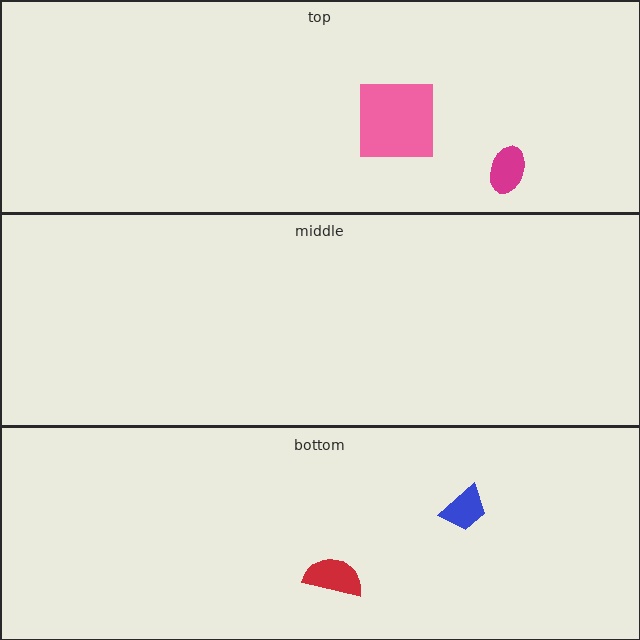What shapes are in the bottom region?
The blue trapezoid, the red semicircle.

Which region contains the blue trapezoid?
The bottom region.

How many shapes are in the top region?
2.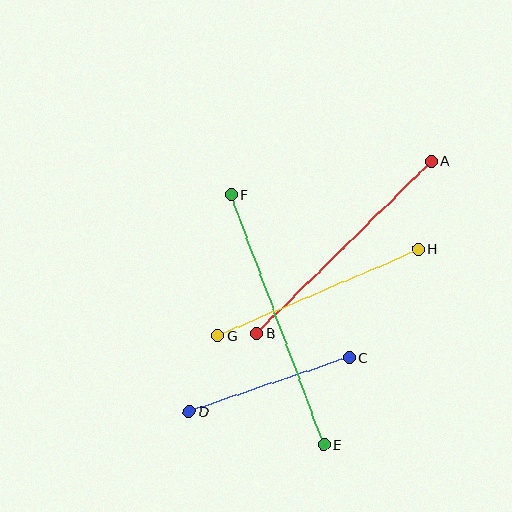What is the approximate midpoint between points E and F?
The midpoint is at approximately (278, 320) pixels.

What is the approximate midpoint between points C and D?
The midpoint is at approximately (269, 384) pixels.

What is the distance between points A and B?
The distance is approximately 245 pixels.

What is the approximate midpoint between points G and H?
The midpoint is at approximately (318, 292) pixels.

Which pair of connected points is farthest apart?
Points E and F are farthest apart.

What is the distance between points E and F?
The distance is approximately 267 pixels.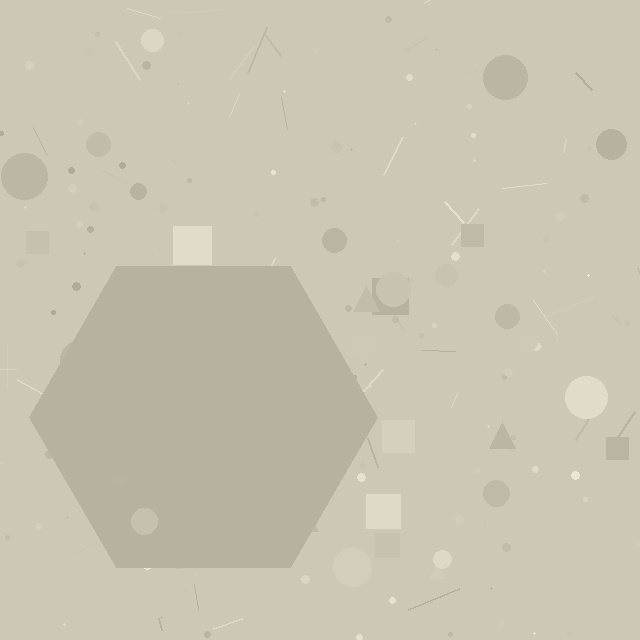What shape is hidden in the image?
A hexagon is hidden in the image.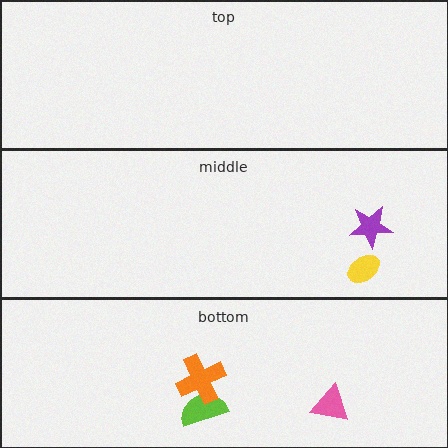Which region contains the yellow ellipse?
The middle region.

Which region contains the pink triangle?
The bottom region.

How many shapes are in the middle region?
2.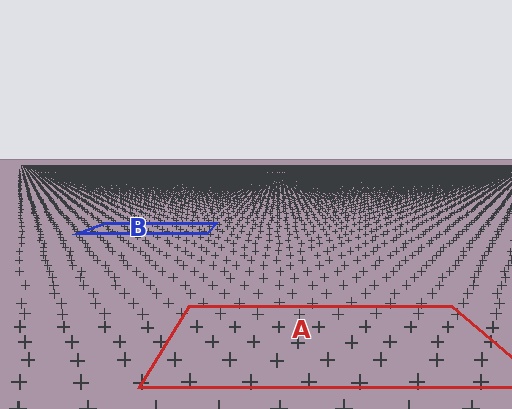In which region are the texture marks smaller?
The texture marks are smaller in region B, because it is farther away.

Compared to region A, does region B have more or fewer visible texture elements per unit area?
Region B has more texture elements per unit area — they are packed more densely because it is farther away.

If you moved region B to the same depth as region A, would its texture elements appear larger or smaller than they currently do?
They would appear larger. At a closer depth, the same texture elements are projected at a bigger on-screen size.